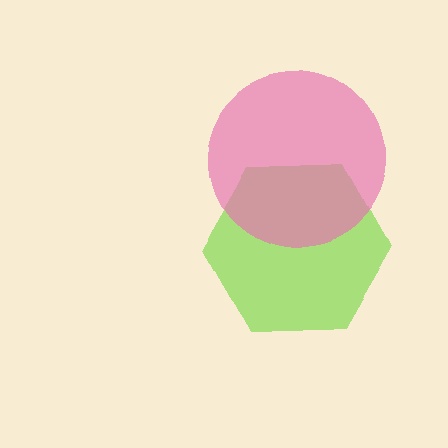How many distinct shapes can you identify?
There are 2 distinct shapes: a lime hexagon, a pink circle.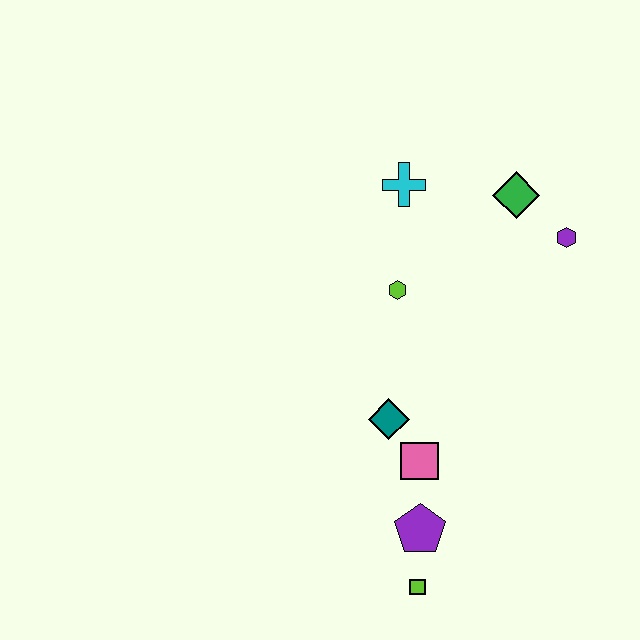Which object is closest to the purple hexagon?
The green diamond is closest to the purple hexagon.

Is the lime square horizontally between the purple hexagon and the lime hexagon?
Yes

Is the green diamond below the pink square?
No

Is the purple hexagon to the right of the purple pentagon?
Yes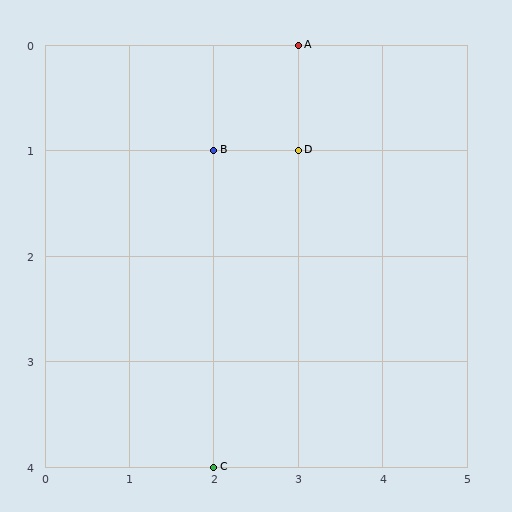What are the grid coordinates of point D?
Point D is at grid coordinates (3, 1).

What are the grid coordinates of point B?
Point B is at grid coordinates (2, 1).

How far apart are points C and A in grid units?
Points C and A are 1 column and 4 rows apart (about 4.1 grid units diagonally).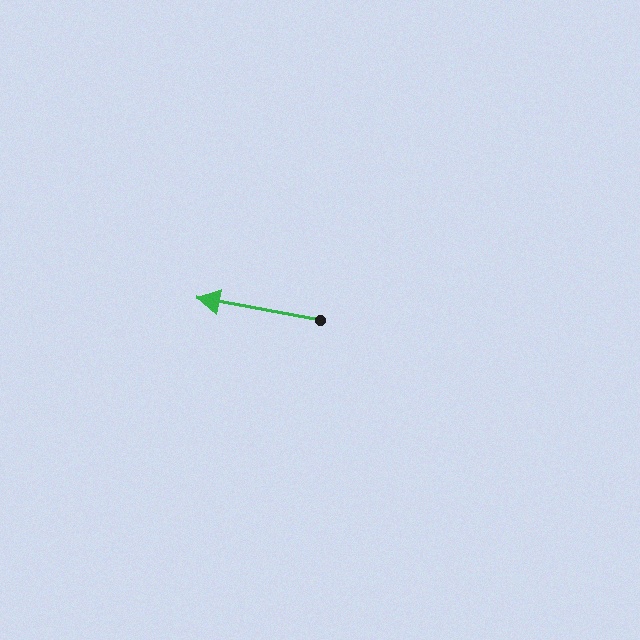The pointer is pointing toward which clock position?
Roughly 9 o'clock.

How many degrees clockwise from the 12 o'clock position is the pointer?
Approximately 280 degrees.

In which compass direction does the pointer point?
West.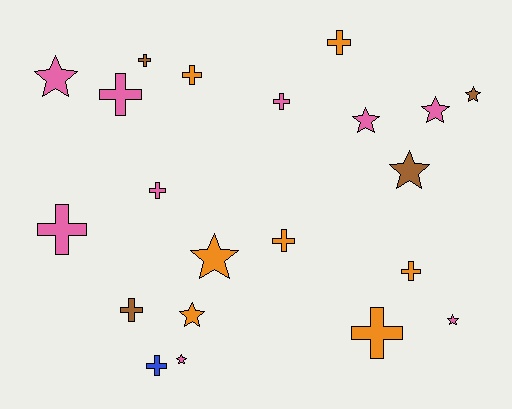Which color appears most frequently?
Pink, with 9 objects.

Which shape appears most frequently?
Cross, with 12 objects.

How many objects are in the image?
There are 21 objects.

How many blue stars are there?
There are no blue stars.